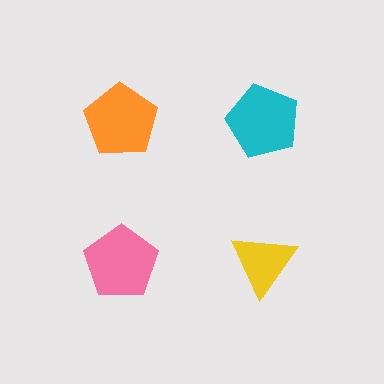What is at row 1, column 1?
An orange pentagon.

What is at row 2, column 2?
A yellow triangle.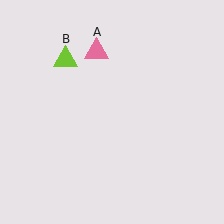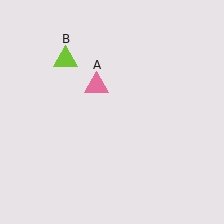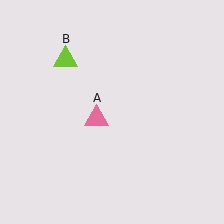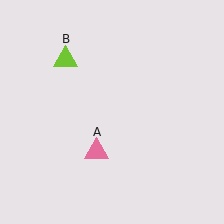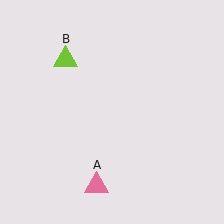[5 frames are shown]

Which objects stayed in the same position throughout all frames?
Lime triangle (object B) remained stationary.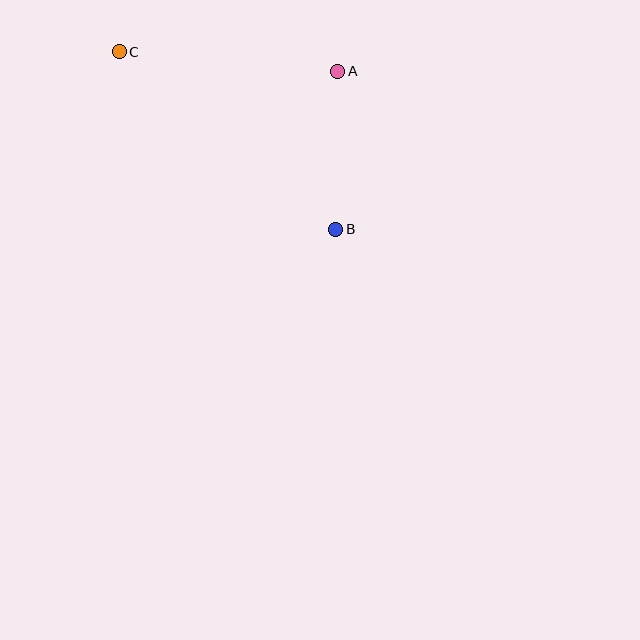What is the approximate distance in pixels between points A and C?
The distance between A and C is approximately 220 pixels.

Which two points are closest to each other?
Points A and B are closest to each other.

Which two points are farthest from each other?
Points B and C are farthest from each other.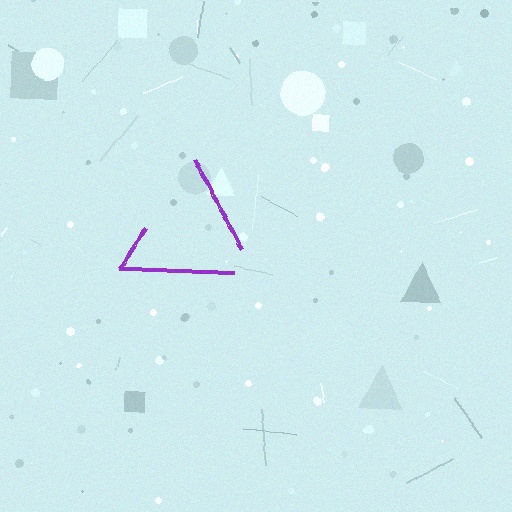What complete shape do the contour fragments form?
The contour fragments form a triangle.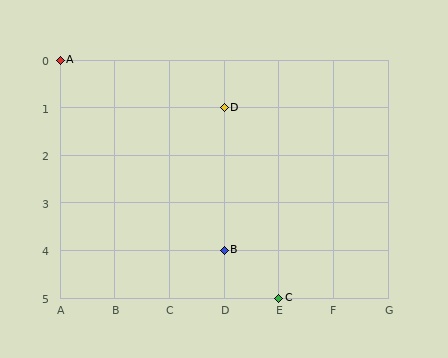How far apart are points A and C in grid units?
Points A and C are 4 columns and 5 rows apart (about 6.4 grid units diagonally).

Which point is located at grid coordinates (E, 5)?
Point C is at (E, 5).